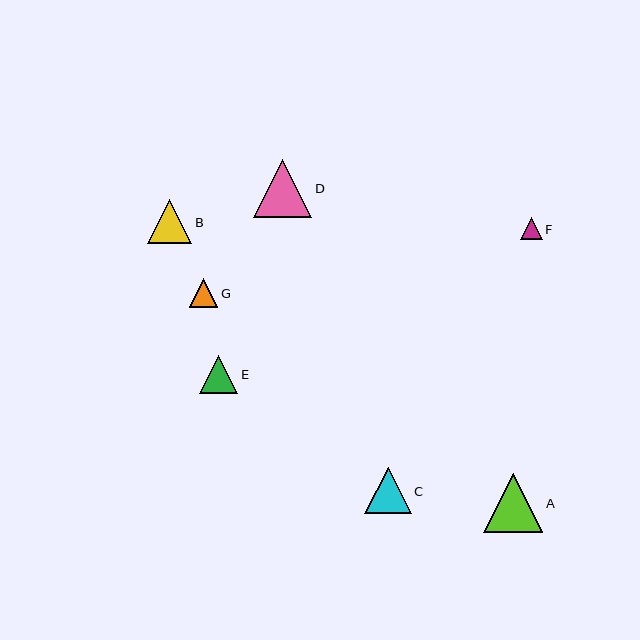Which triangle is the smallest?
Triangle F is the smallest with a size of approximately 22 pixels.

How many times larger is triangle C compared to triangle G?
Triangle C is approximately 1.7 times the size of triangle G.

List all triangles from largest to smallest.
From largest to smallest: A, D, C, B, E, G, F.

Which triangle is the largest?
Triangle A is the largest with a size of approximately 59 pixels.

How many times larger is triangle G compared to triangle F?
Triangle G is approximately 1.3 times the size of triangle F.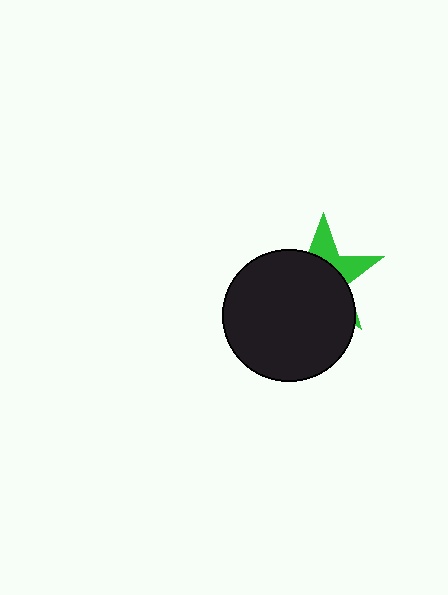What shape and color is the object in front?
The object in front is a black circle.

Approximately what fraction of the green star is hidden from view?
Roughly 68% of the green star is hidden behind the black circle.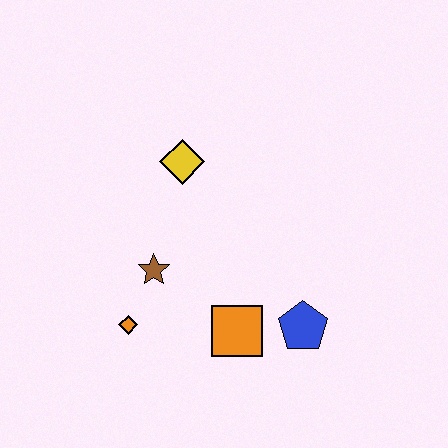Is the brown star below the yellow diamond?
Yes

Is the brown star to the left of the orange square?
Yes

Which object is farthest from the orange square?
The yellow diamond is farthest from the orange square.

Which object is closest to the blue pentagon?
The orange square is closest to the blue pentagon.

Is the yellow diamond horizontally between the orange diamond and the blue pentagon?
Yes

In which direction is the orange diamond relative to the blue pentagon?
The orange diamond is to the left of the blue pentagon.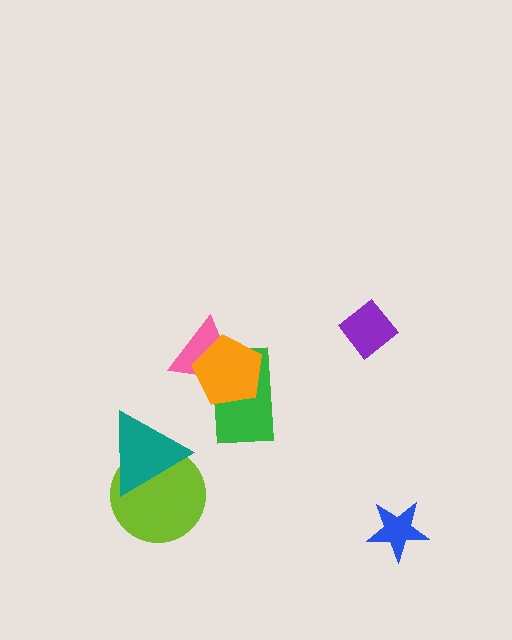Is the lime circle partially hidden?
Yes, it is partially covered by another shape.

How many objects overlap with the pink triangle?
2 objects overlap with the pink triangle.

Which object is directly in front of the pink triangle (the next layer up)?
The green rectangle is directly in front of the pink triangle.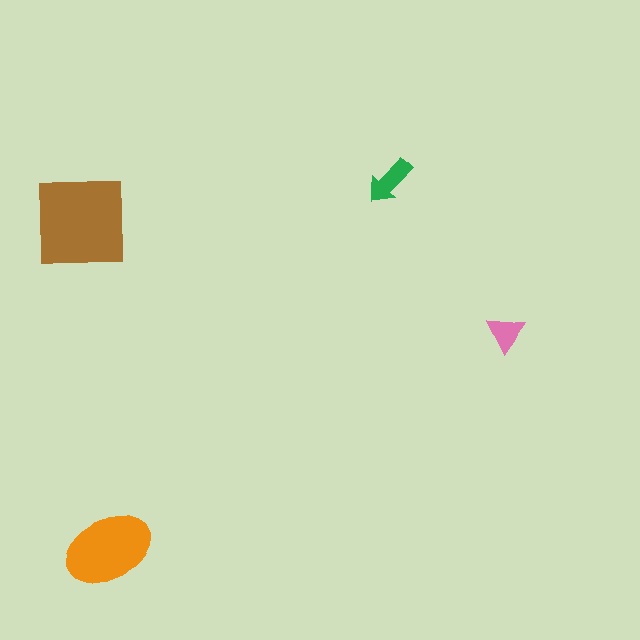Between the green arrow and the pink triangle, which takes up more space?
The green arrow.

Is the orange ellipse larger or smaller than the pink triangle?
Larger.